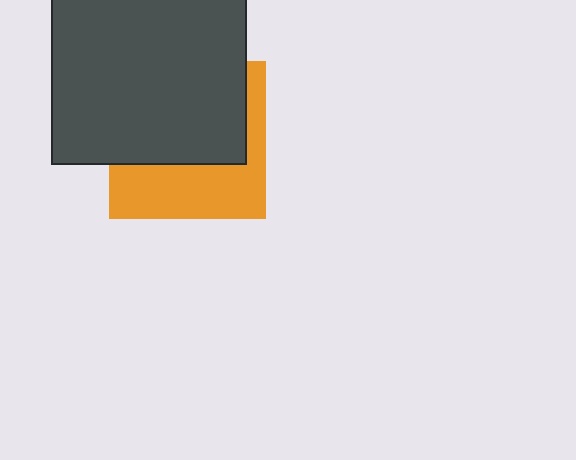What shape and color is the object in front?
The object in front is a dark gray square.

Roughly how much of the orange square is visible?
A small part of it is visible (roughly 42%).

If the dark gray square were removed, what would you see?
You would see the complete orange square.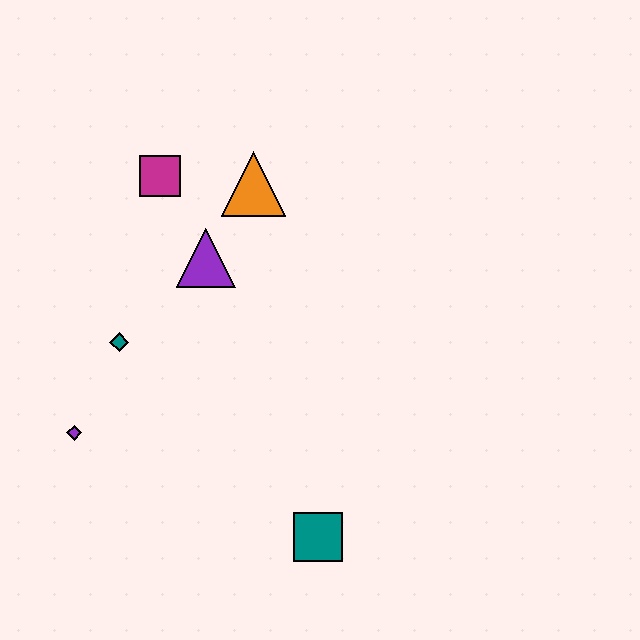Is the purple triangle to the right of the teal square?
No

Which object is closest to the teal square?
The purple diamond is closest to the teal square.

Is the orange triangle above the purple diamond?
Yes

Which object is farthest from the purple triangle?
The teal square is farthest from the purple triangle.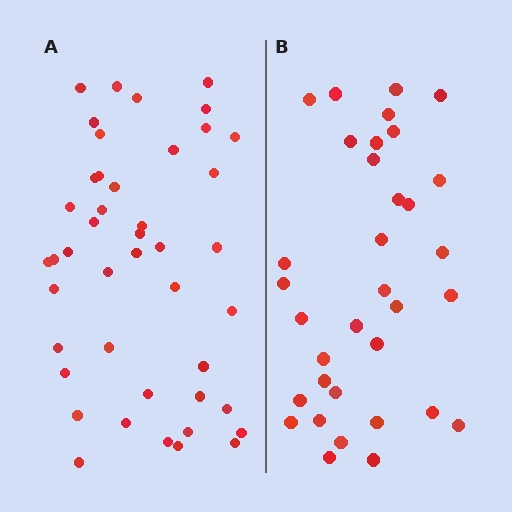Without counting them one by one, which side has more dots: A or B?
Region A (the left region) has more dots.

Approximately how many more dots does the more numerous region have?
Region A has roughly 10 or so more dots than region B.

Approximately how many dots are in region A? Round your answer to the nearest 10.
About 40 dots. (The exact count is 44, which rounds to 40.)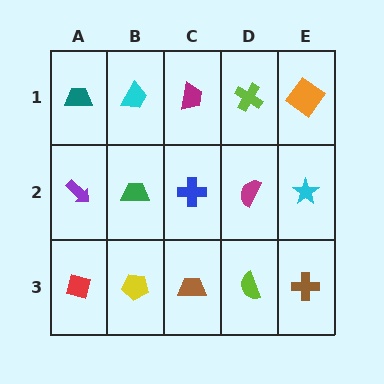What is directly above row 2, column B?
A cyan trapezoid.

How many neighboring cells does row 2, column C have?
4.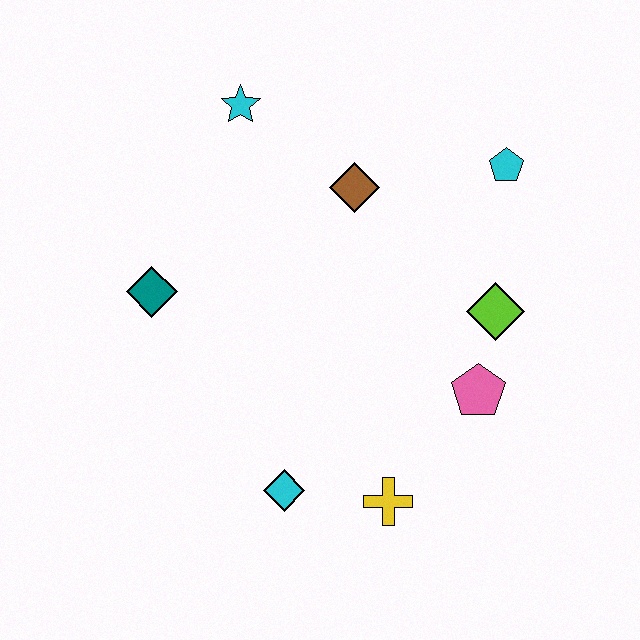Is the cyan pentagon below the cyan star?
Yes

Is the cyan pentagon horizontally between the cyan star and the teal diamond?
No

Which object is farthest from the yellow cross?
The cyan star is farthest from the yellow cross.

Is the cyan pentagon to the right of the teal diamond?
Yes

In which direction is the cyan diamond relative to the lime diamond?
The cyan diamond is to the left of the lime diamond.